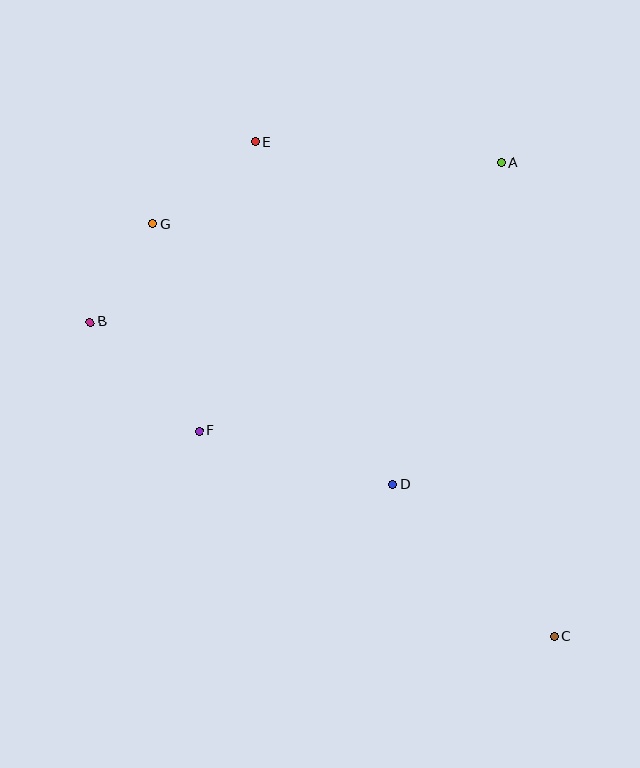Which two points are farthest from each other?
Points C and E are farthest from each other.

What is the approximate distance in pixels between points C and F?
The distance between C and F is approximately 410 pixels.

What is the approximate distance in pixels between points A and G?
The distance between A and G is approximately 354 pixels.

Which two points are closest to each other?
Points B and G are closest to each other.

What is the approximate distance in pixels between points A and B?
The distance between A and B is approximately 440 pixels.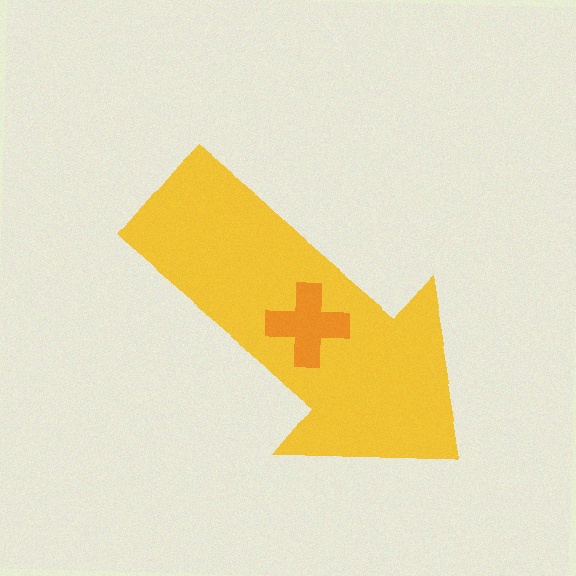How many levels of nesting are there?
2.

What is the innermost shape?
The orange cross.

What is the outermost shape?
The yellow arrow.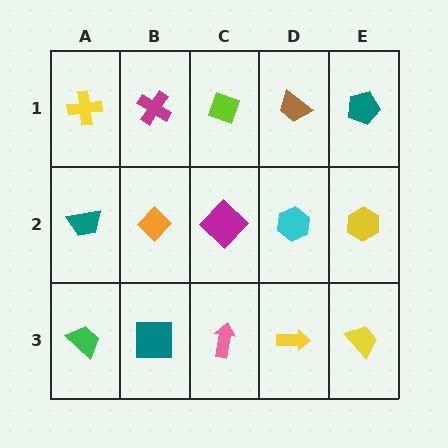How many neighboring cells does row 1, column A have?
2.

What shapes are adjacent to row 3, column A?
A teal trapezoid (row 2, column A), a teal square (row 3, column B).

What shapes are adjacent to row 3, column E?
A yellow hexagon (row 2, column E), a yellow arrow (row 3, column D).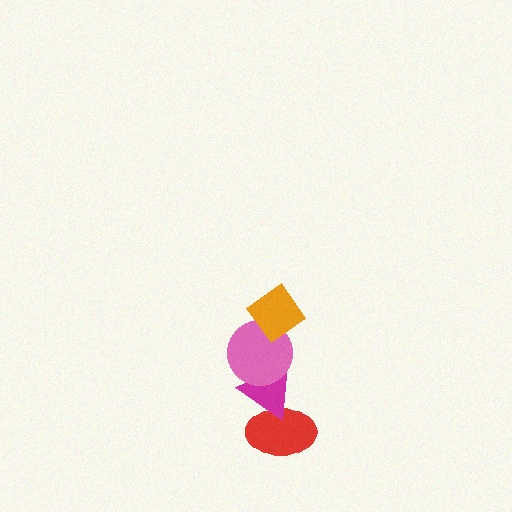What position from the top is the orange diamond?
The orange diamond is 1st from the top.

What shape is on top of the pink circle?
The orange diamond is on top of the pink circle.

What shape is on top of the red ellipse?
The magenta triangle is on top of the red ellipse.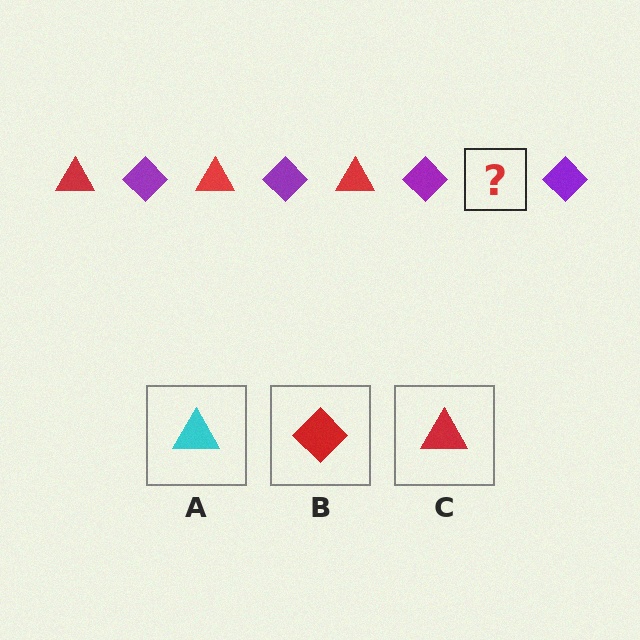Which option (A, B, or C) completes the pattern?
C.